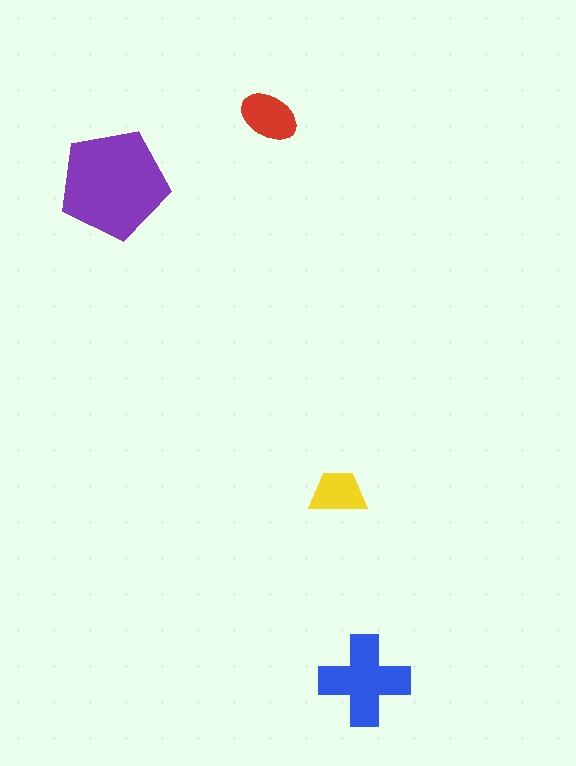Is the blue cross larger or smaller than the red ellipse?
Larger.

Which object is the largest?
The purple pentagon.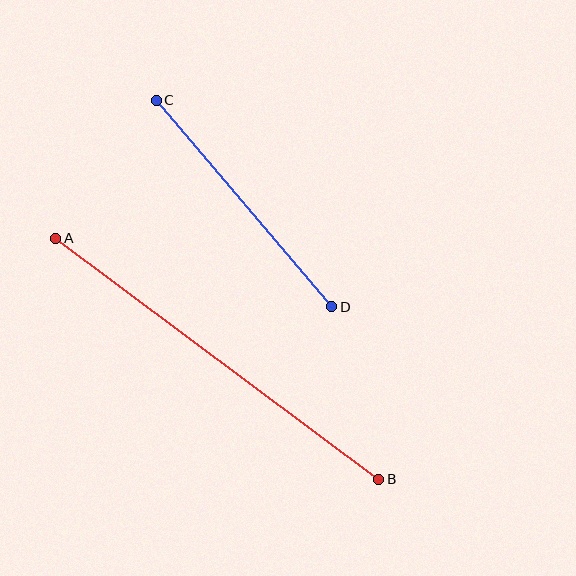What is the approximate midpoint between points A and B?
The midpoint is at approximately (217, 359) pixels.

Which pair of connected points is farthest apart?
Points A and B are farthest apart.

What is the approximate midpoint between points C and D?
The midpoint is at approximately (244, 204) pixels.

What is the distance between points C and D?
The distance is approximately 271 pixels.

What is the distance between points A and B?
The distance is approximately 403 pixels.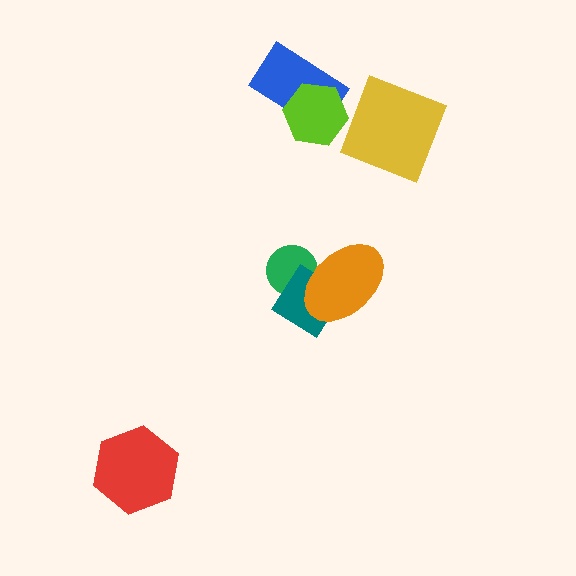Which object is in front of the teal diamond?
The orange ellipse is in front of the teal diamond.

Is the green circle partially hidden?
Yes, it is partially covered by another shape.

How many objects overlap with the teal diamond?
2 objects overlap with the teal diamond.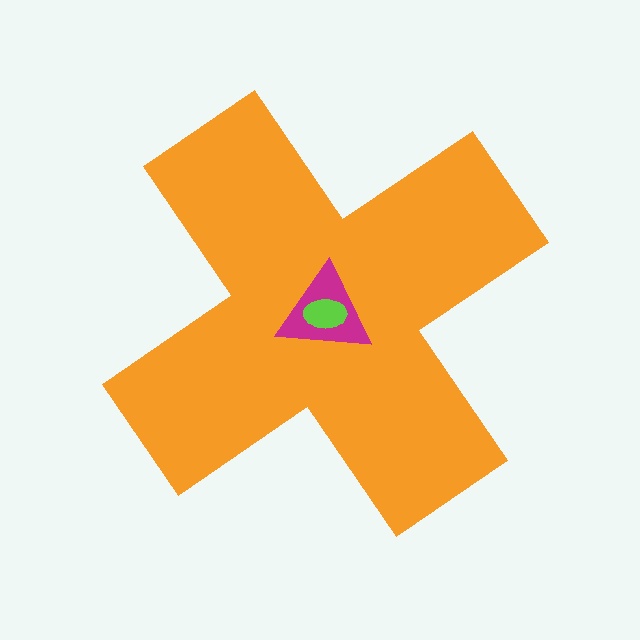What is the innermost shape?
The lime ellipse.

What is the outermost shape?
The orange cross.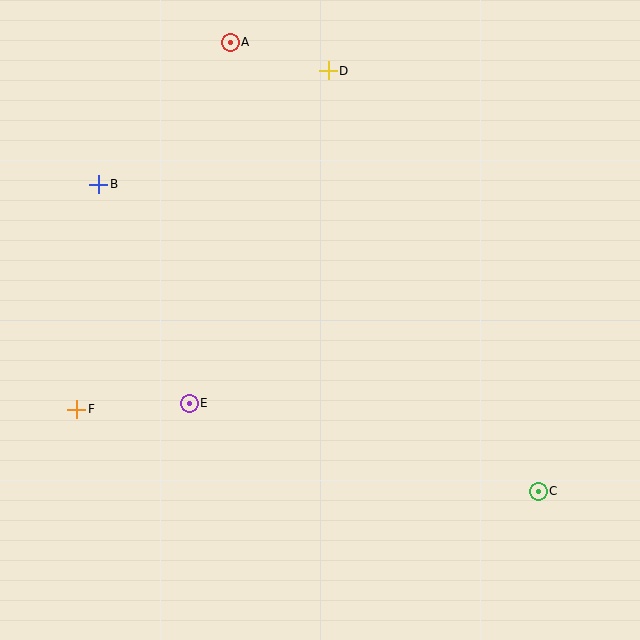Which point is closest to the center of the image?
Point E at (189, 403) is closest to the center.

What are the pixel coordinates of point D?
Point D is at (328, 71).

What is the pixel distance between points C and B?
The distance between C and B is 536 pixels.